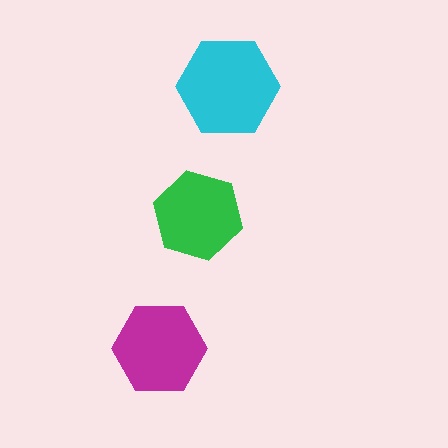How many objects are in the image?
There are 3 objects in the image.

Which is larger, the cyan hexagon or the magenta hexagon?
The cyan one.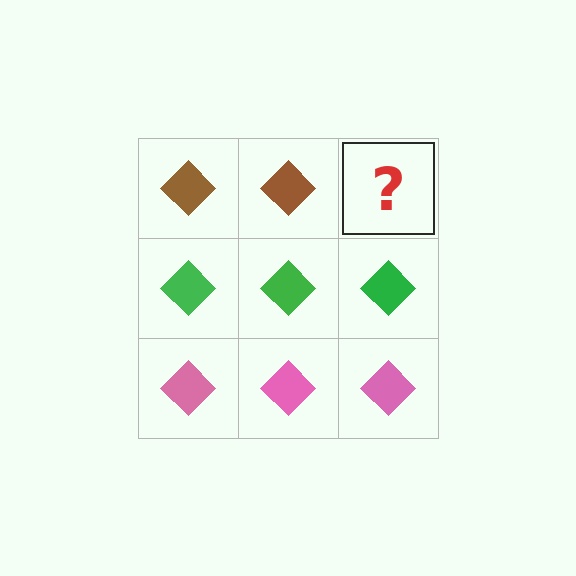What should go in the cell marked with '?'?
The missing cell should contain a brown diamond.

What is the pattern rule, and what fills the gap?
The rule is that each row has a consistent color. The gap should be filled with a brown diamond.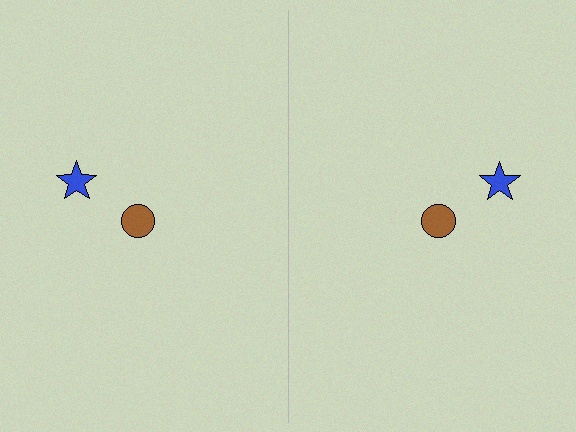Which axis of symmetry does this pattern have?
The pattern has a vertical axis of symmetry running through the center of the image.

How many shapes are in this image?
There are 4 shapes in this image.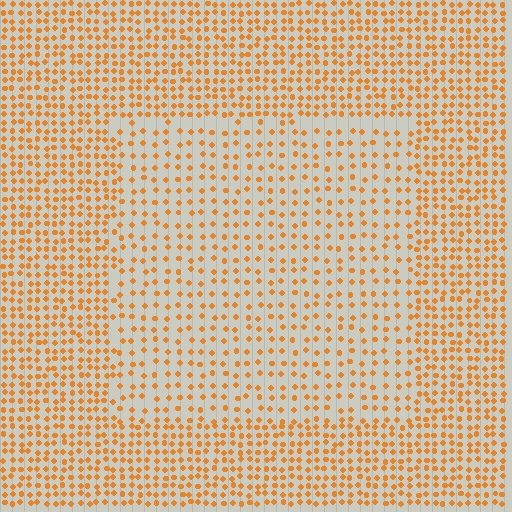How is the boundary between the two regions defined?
The boundary is defined by a change in element density (approximately 1.9x ratio). All elements are the same color, size, and shape.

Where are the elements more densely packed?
The elements are more densely packed outside the rectangle boundary.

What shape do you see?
I see a rectangle.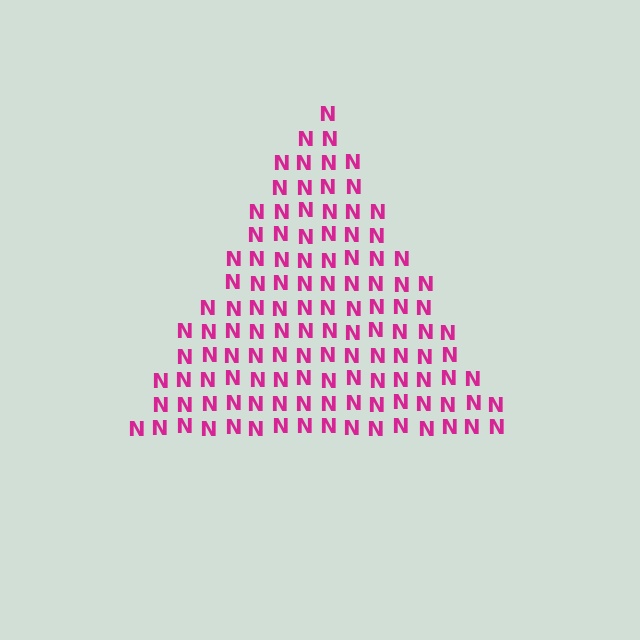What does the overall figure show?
The overall figure shows a triangle.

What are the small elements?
The small elements are letter N's.